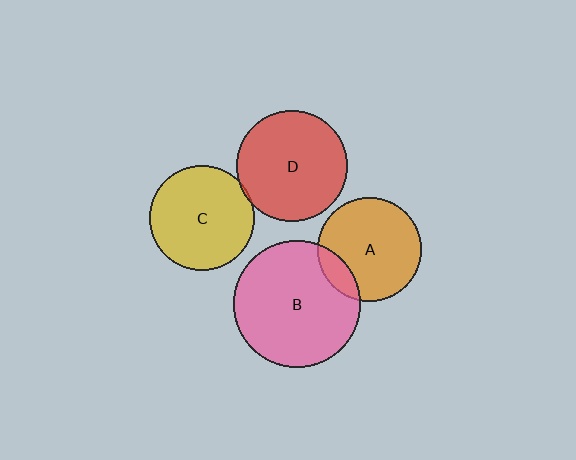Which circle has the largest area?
Circle B (pink).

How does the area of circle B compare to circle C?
Approximately 1.4 times.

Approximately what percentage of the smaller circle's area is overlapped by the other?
Approximately 5%.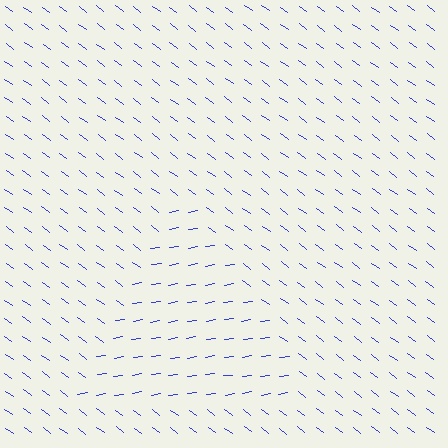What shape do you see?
I see a triangle.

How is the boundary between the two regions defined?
The boundary is defined purely by a change in line orientation (approximately 45 degrees difference). All lines are the same color and thickness.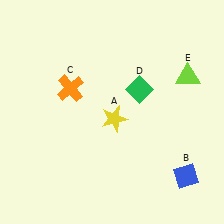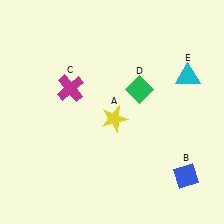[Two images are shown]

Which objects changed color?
C changed from orange to magenta. E changed from lime to cyan.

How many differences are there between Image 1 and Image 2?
There are 2 differences between the two images.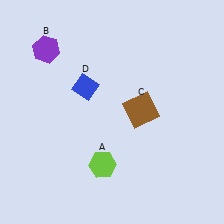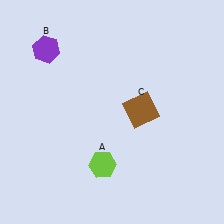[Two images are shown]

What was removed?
The blue diamond (D) was removed in Image 2.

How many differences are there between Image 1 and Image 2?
There is 1 difference between the two images.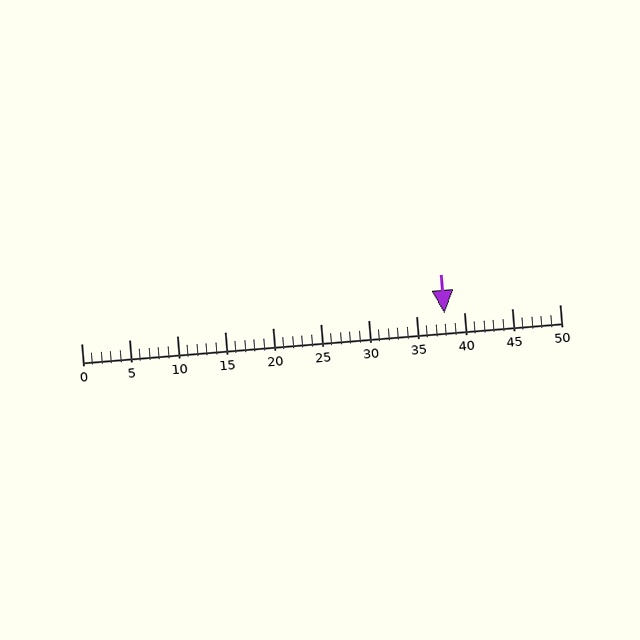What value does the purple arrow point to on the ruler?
The purple arrow points to approximately 38.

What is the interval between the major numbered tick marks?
The major tick marks are spaced 5 units apart.